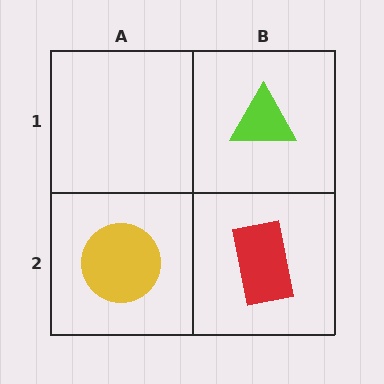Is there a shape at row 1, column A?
No, that cell is empty.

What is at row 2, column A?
A yellow circle.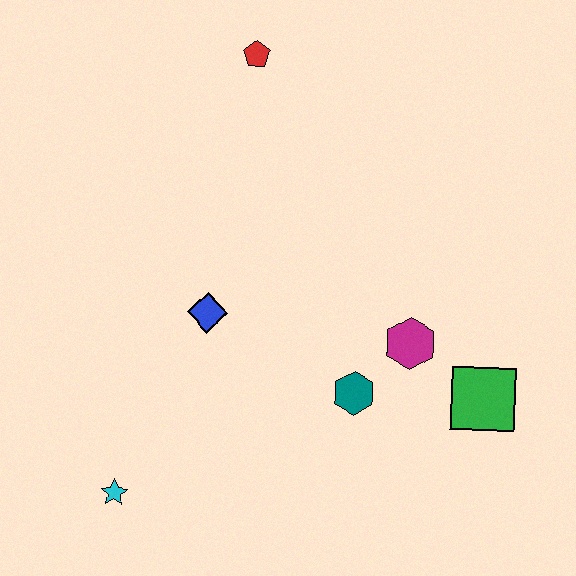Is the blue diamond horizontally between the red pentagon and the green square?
No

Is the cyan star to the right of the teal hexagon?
No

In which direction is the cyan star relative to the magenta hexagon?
The cyan star is to the left of the magenta hexagon.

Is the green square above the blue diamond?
No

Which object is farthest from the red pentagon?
The cyan star is farthest from the red pentagon.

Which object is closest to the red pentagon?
The blue diamond is closest to the red pentagon.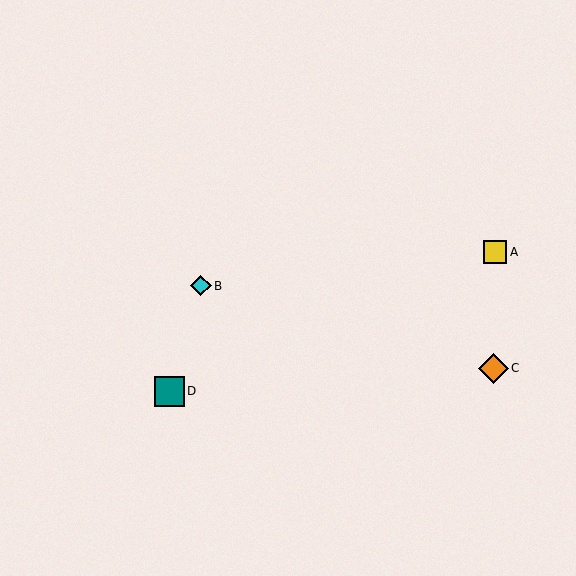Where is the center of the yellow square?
The center of the yellow square is at (495, 252).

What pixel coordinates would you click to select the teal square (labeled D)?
Click at (169, 391) to select the teal square D.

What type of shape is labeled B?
Shape B is a cyan diamond.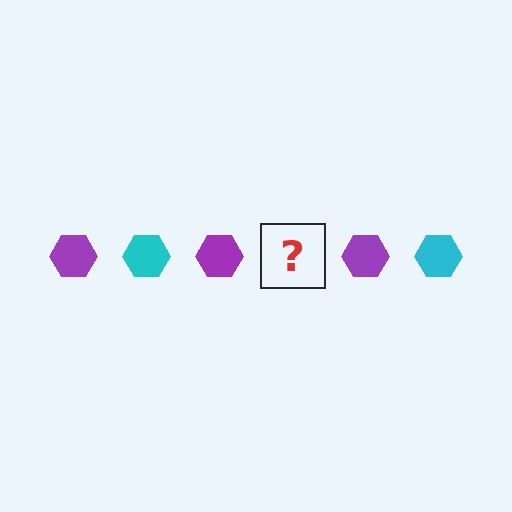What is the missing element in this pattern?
The missing element is a cyan hexagon.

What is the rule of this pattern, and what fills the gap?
The rule is that the pattern cycles through purple, cyan hexagons. The gap should be filled with a cyan hexagon.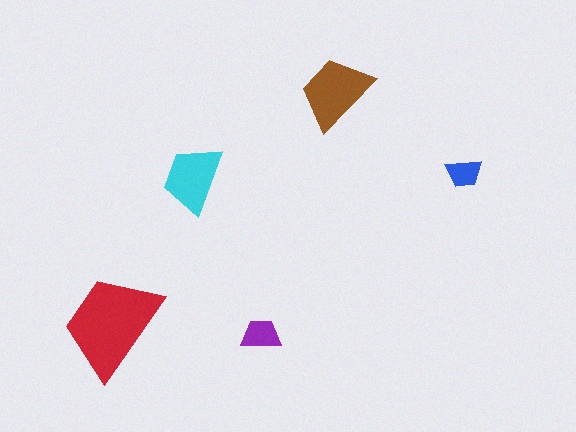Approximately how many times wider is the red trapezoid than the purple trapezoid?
About 2.5 times wider.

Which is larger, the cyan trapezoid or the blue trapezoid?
The cyan one.